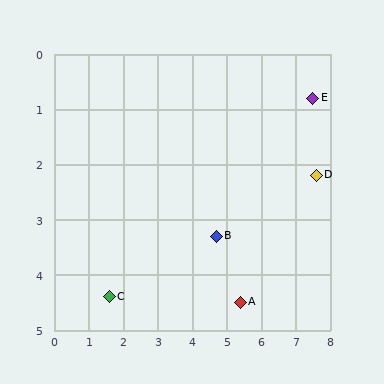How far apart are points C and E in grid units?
Points C and E are about 6.9 grid units apart.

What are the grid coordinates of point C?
Point C is at approximately (1.6, 4.4).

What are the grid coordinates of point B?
Point B is at approximately (4.7, 3.3).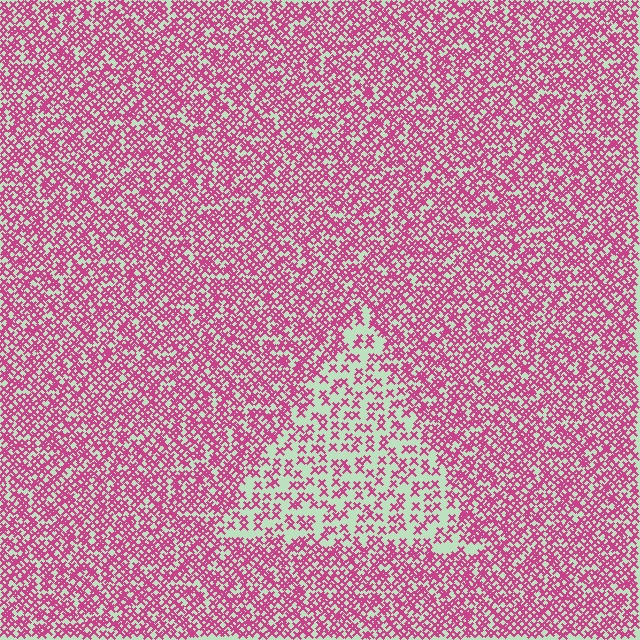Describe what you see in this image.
The image contains small magenta elements arranged at two different densities. A triangle-shaped region is visible where the elements are less densely packed than the surrounding area.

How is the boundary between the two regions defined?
The boundary is defined by a change in element density (approximately 2.2x ratio). All elements are the same color, size, and shape.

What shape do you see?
I see a triangle.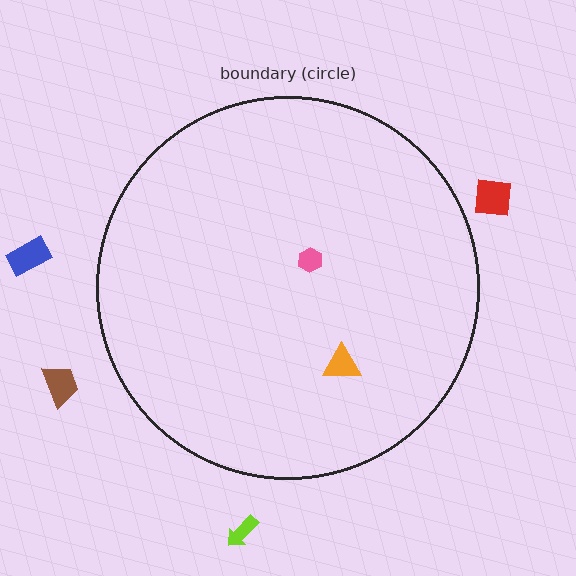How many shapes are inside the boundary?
2 inside, 4 outside.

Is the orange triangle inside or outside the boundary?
Inside.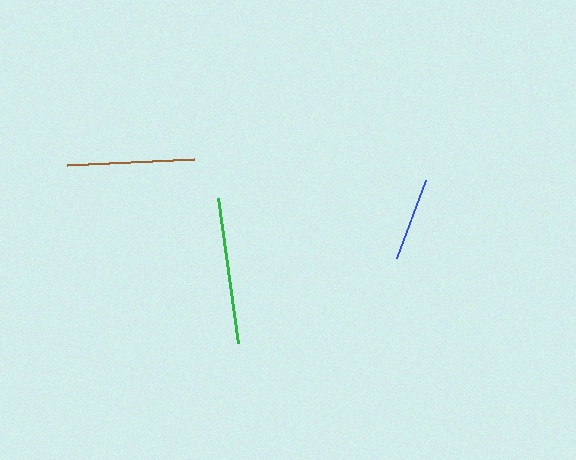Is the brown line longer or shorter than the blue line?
The brown line is longer than the blue line.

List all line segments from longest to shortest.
From longest to shortest: green, brown, blue.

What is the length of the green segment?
The green segment is approximately 146 pixels long.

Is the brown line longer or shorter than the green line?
The green line is longer than the brown line.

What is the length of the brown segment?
The brown segment is approximately 127 pixels long.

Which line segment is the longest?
The green line is the longest at approximately 146 pixels.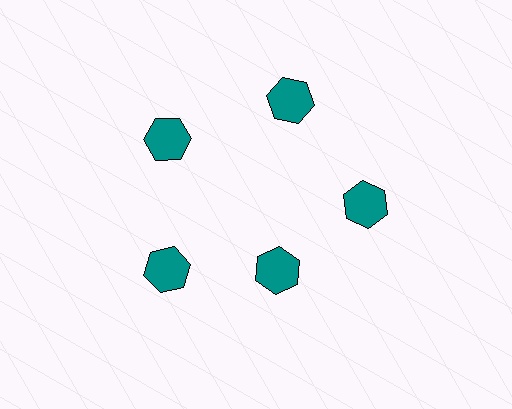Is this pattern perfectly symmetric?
No. The 5 teal hexagons are arranged in a ring, but one element near the 5 o'clock position is pulled inward toward the center, breaking the 5-fold rotational symmetry.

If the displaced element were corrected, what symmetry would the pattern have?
It would have 5-fold rotational symmetry — the pattern would map onto itself every 72 degrees.